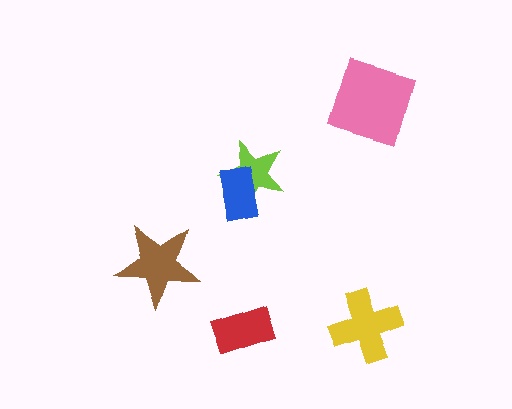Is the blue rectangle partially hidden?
No, no other shape covers it.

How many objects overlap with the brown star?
0 objects overlap with the brown star.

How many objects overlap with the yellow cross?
0 objects overlap with the yellow cross.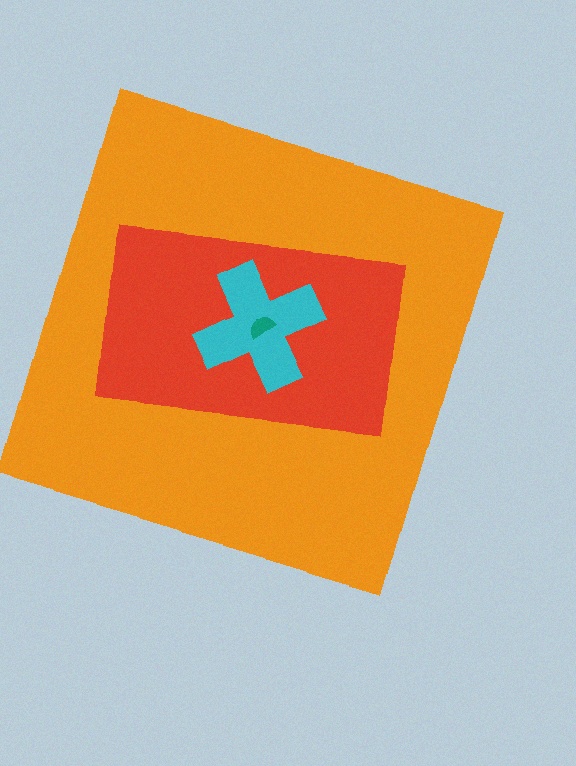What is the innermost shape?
The teal semicircle.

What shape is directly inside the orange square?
The red rectangle.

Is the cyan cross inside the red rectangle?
Yes.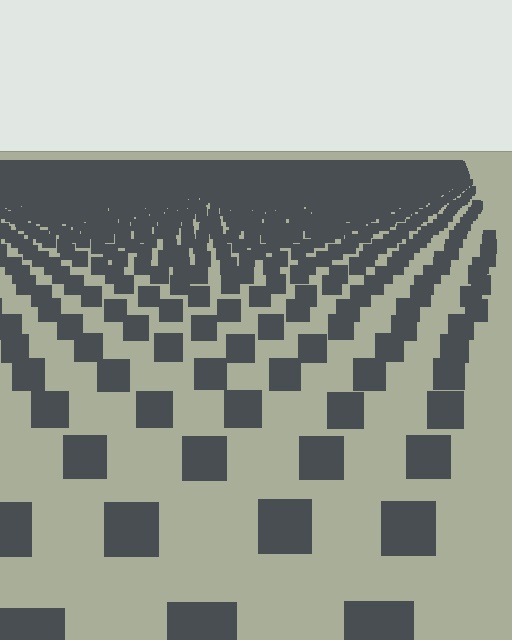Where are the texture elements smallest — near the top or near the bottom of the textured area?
Near the top.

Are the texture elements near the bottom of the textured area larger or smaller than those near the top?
Larger. Near the bottom, elements are closer to the viewer and appear at a bigger on-screen size.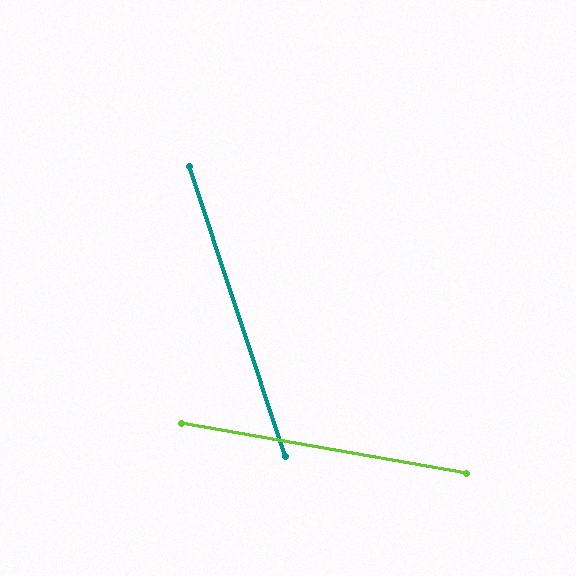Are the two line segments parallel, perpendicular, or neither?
Neither parallel nor perpendicular — they differ by about 62°.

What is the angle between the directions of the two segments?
Approximately 62 degrees.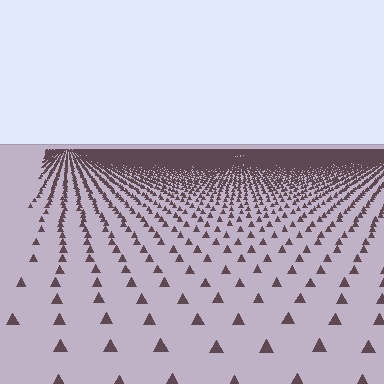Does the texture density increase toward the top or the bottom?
Density increases toward the top.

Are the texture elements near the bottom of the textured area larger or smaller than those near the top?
Larger. Near the bottom, elements are closer to the viewer and appear at a bigger on-screen size.